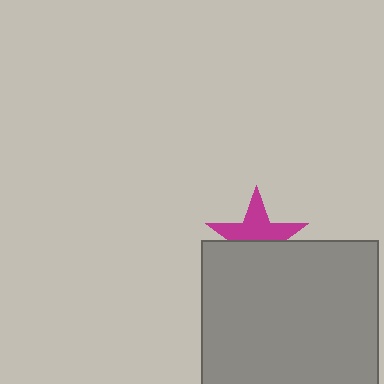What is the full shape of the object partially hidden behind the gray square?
The partially hidden object is a magenta star.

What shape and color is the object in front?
The object in front is a gray square.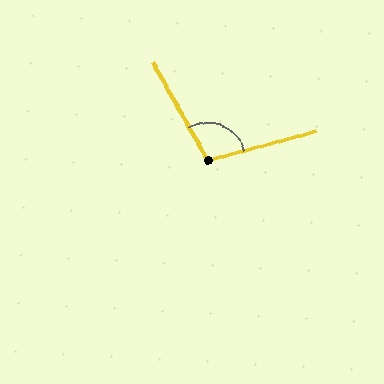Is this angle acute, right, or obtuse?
It is obtuse.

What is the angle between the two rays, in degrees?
Approximately 104 degrees.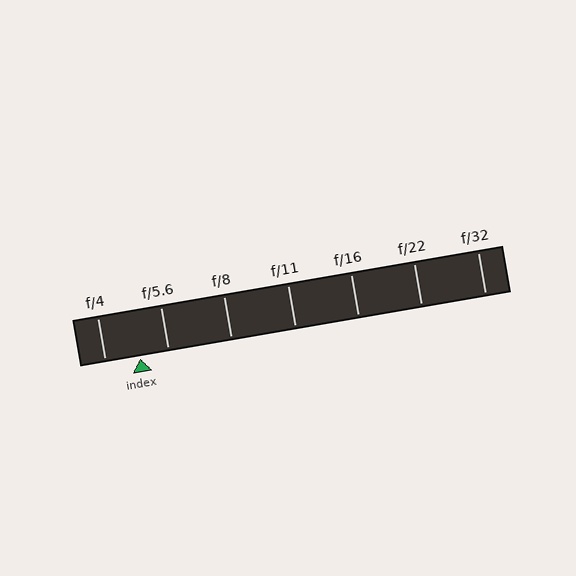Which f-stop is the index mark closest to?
The index mark is closest to f/5.6.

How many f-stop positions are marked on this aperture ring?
There are 7 f-stop positions marked.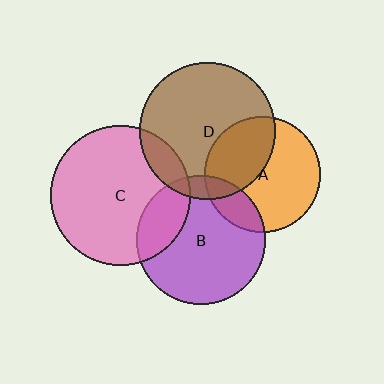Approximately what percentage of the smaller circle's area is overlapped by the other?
Approximately 20%.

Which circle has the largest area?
Circle C (pink).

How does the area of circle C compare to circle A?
Approximately 1.4 times.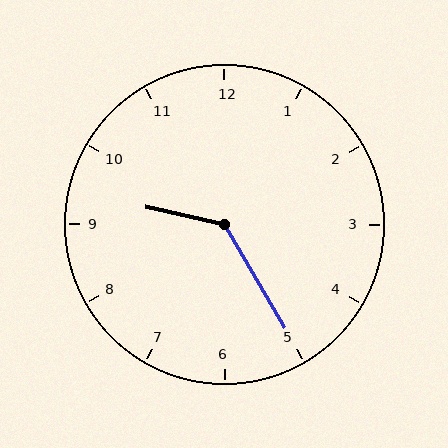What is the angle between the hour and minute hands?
Approximately 132 degrees.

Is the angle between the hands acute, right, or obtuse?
It is obtuse.